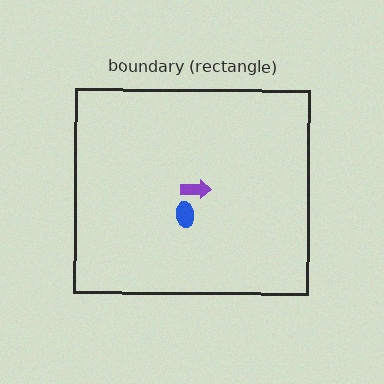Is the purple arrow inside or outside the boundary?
Inside.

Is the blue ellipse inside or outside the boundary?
Inside.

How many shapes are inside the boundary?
2 inside, 0 outside.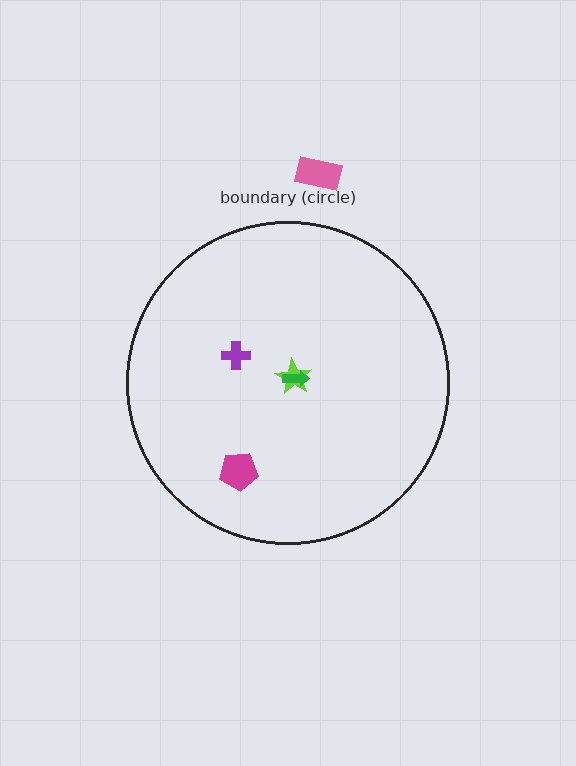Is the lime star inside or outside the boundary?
Inside.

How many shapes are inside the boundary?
4 inside, 1 outside.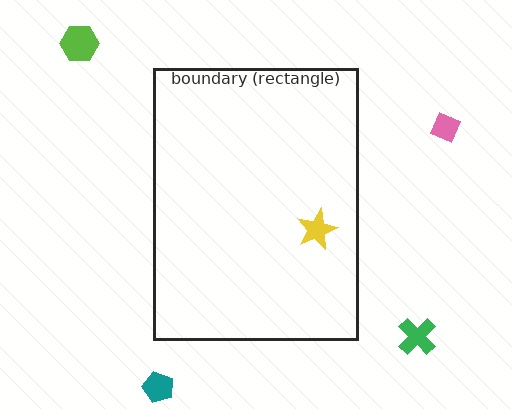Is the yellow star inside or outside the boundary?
Inside.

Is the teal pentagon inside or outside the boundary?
Outside.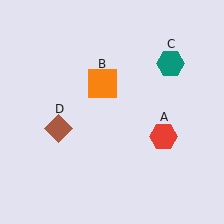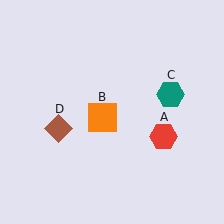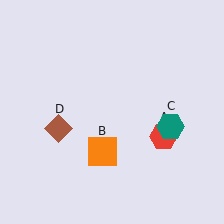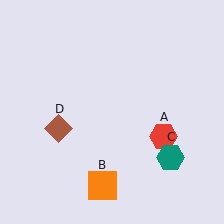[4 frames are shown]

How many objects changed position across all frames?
2 objects changed position: orange square (object B), teal hexagon (object C).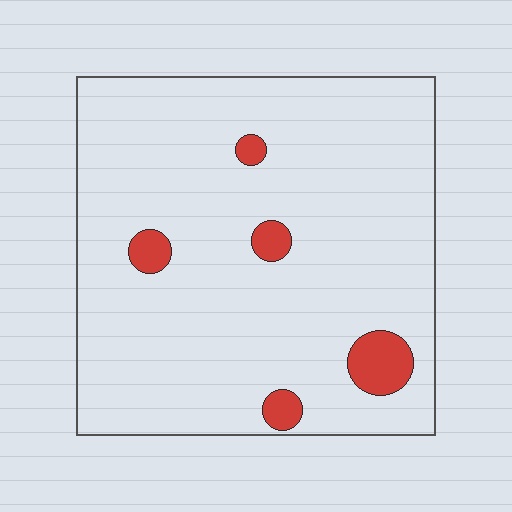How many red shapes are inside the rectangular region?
5.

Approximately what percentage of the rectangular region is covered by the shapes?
Approximately 5%.